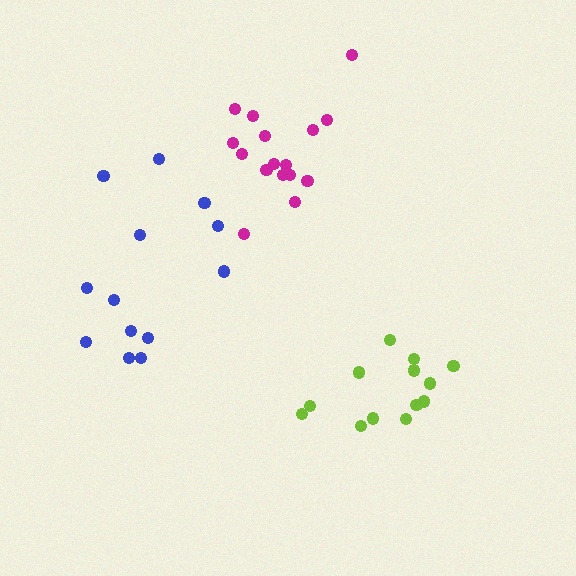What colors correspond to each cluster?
The clusters are colored: blue, magenta, lime.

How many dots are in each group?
Group 1: 13 dots, Group 2: 16 dots, Group 3: 13 dots (42 total).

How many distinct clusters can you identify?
There are 3 distinct clusters.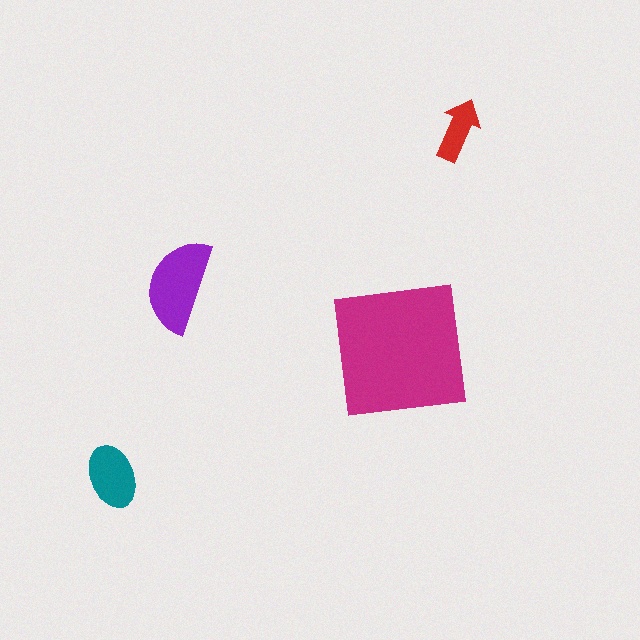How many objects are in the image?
There are 4 objects in the image.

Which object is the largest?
The magenta square.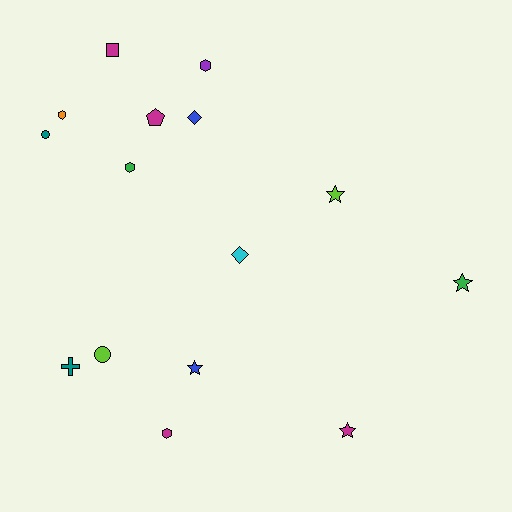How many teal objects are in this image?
There are 2 teal objects.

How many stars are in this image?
There are 4 stars.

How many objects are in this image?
There are 15 objects.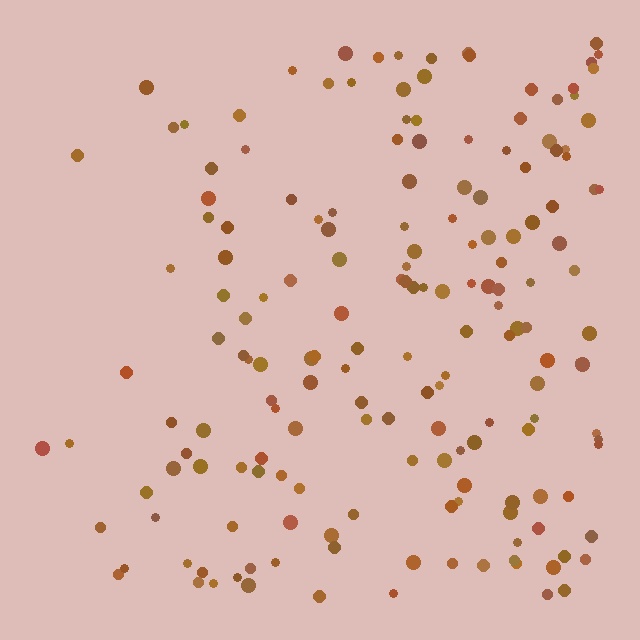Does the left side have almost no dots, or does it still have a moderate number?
Still a moderate number, just noticeably fewer than the right.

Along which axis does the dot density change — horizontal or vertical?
Horizontal.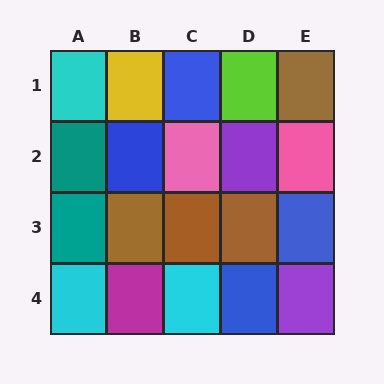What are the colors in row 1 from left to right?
Cyan, yellow, blue, lime, brown.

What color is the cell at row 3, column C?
Brown.